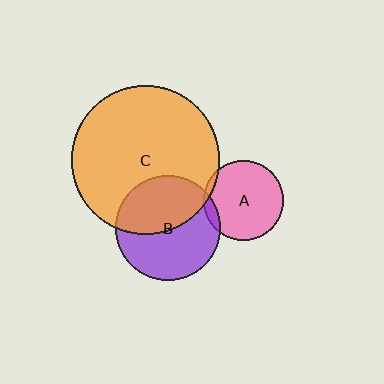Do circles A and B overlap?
Yes.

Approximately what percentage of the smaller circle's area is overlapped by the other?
Approximately 5%.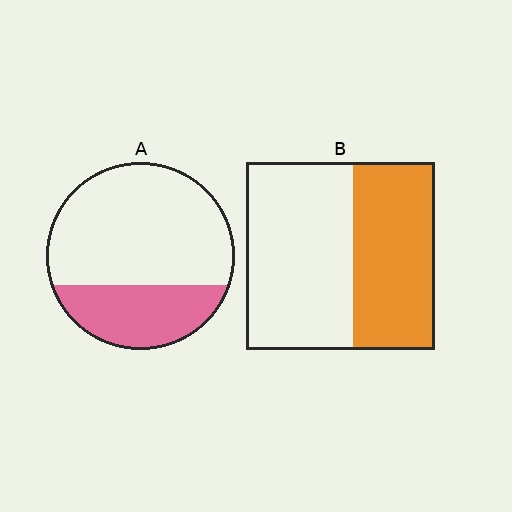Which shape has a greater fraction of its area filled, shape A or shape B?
Shape B.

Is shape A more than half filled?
No.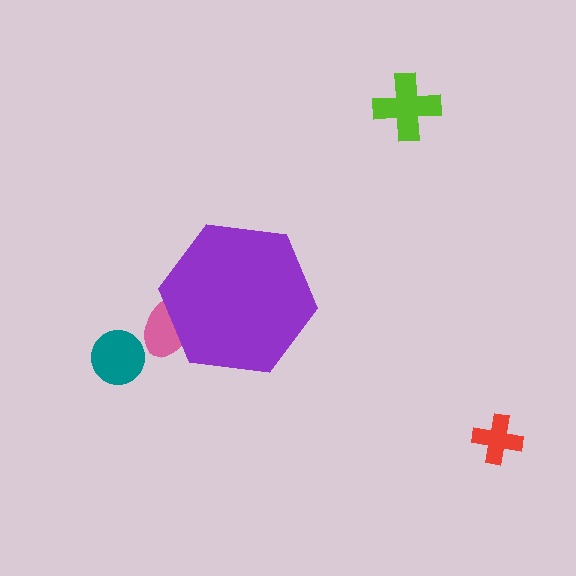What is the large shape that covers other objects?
A purple hexagon.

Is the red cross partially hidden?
No, the red cross is fully visible.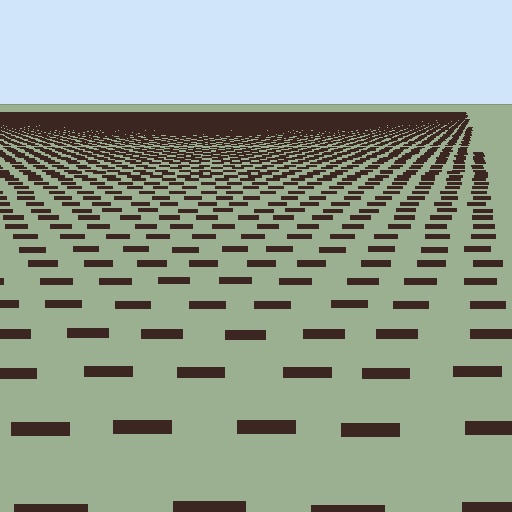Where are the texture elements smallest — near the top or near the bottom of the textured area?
Near the top.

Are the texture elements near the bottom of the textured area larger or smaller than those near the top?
Larger. Near the bottom, elements are closer to the viewer and appear at a bigger on-screen size.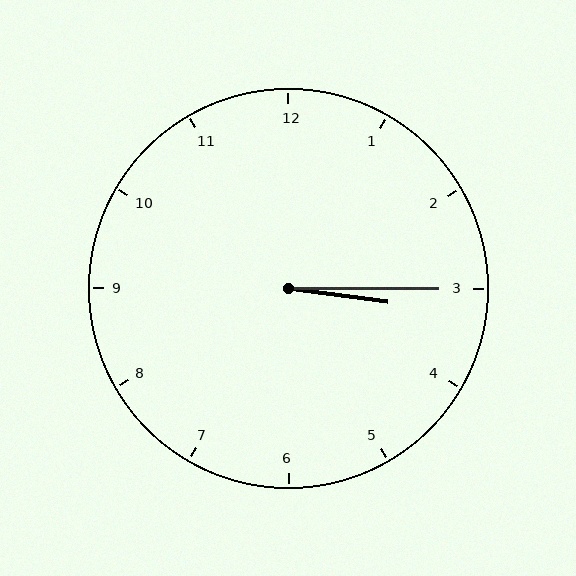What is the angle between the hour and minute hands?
Approximately 8 degrees.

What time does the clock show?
3:15.